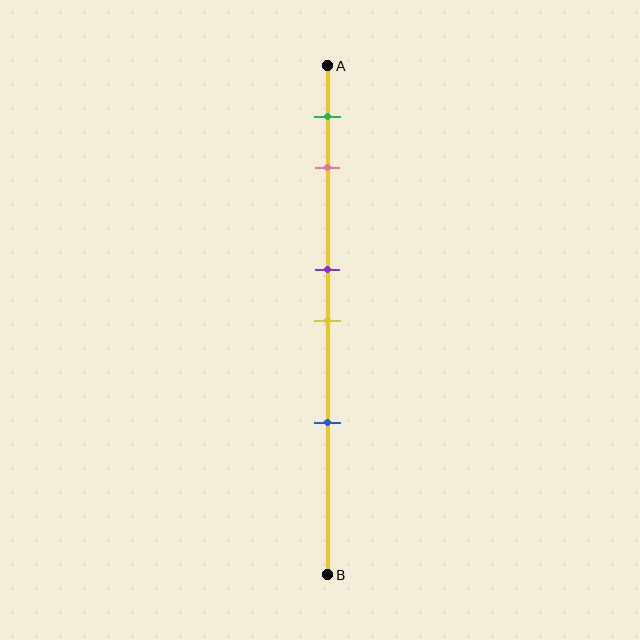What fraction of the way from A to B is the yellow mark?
The yellow mark is approximately 50% (0.5) of the way from A to B.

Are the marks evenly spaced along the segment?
No, the marks are not evenly spaced.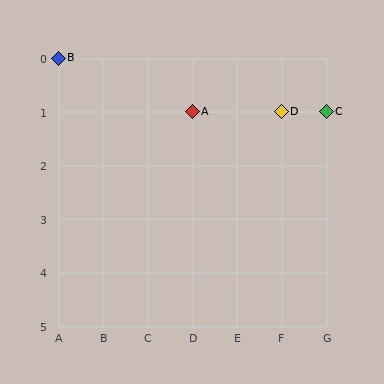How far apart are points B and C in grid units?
Points B and C are 6 columns and 1 row apart (about 6.1 grid units diagonally).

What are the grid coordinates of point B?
Point B is at grid coordinates (A, 0).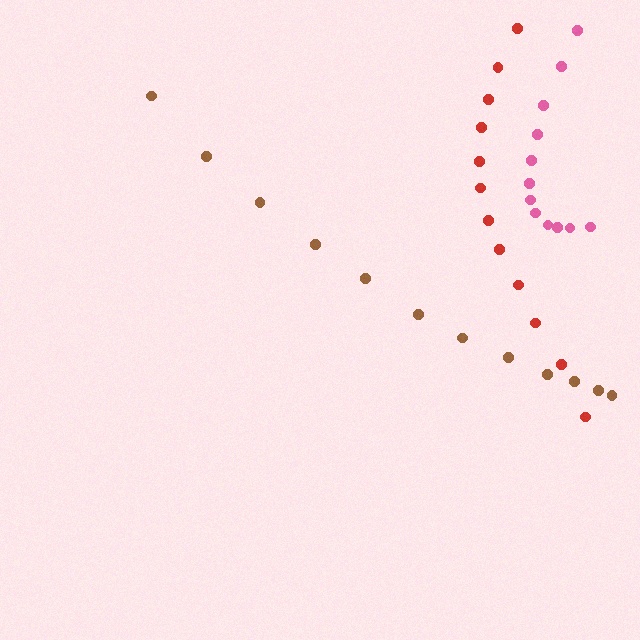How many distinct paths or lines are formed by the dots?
There are 3 distinct paths.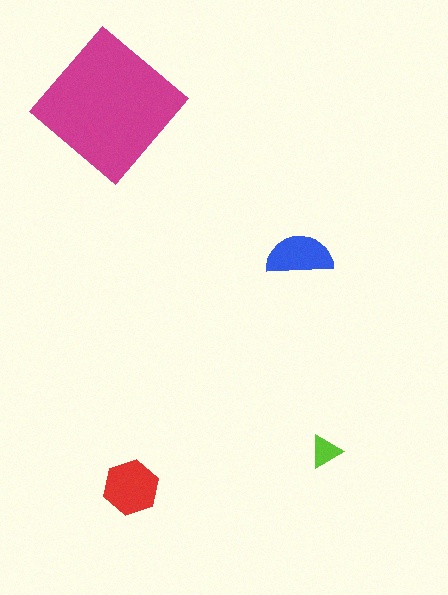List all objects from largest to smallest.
The magenta diamond, the red hexagon, the blue semicircle, the lime triangle.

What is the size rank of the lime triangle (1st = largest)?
4th.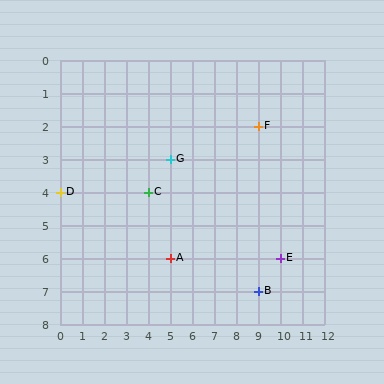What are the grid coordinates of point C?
Point C is at grid coordinates (4, 4).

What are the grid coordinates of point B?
Point B is at grid coordinates (9, 7).